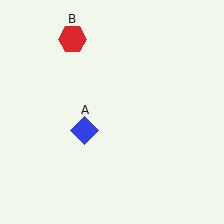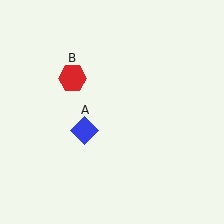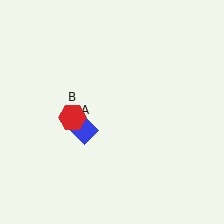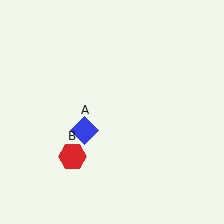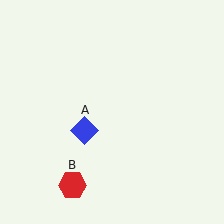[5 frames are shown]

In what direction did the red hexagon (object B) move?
The red hexagon (object B) moved down.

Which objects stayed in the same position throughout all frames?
Blue diamond (object A) remained stationary.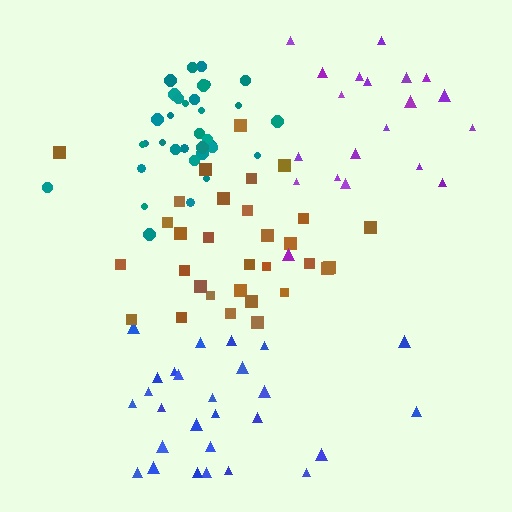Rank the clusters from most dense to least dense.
teal, brown, blue, purple.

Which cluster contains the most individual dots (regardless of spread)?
Teal (34).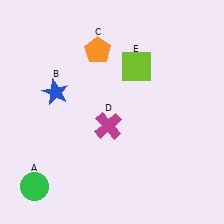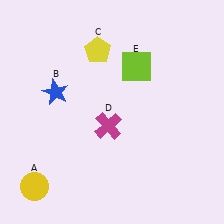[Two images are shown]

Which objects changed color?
A changed from green to yellow. C changed from orange to yellow.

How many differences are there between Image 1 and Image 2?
There are 2 differences between the two images.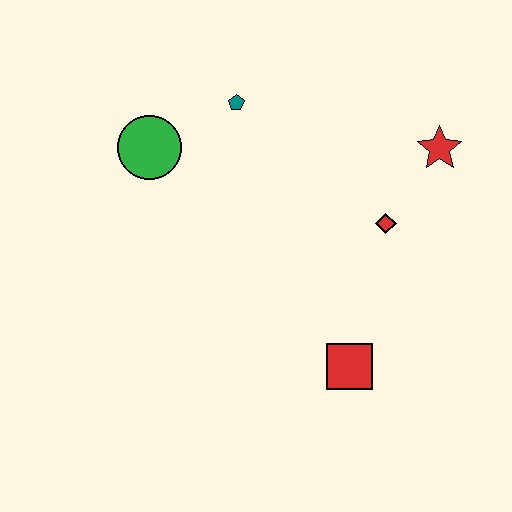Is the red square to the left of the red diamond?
Yes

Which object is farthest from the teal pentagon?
The red square is farthest from the teal pentagon.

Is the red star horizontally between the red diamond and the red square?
No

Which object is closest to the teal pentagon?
The green circle is closest to the teal pentagon.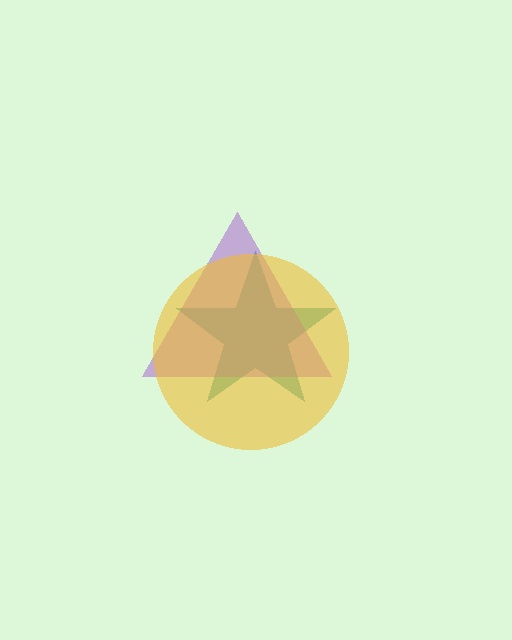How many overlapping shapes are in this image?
There are 3 overlapping shapes in the image.